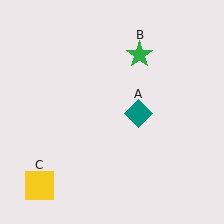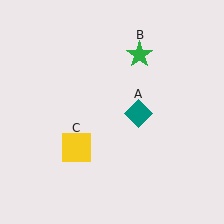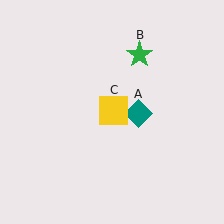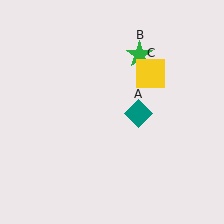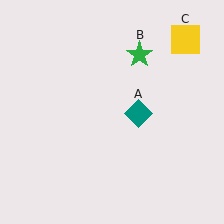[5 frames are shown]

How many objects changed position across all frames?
1 object changed position: yellow square (object C).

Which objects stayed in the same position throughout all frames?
Teal diamond (object A) and green star (object B) remained stationary.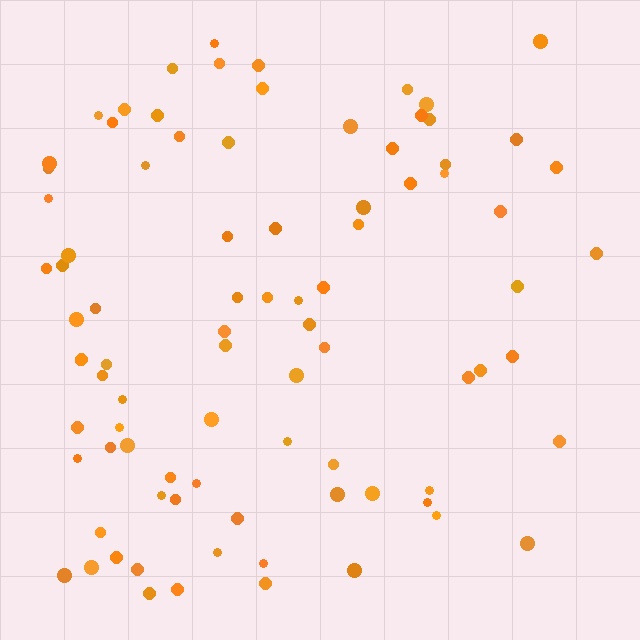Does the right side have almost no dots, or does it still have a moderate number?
Still a moderate number, just noticeably fewer than the left.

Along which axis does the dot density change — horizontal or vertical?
Horizontal.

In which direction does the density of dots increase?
From right to left, with the left side densest.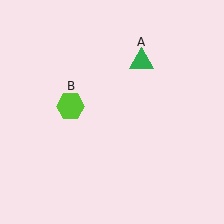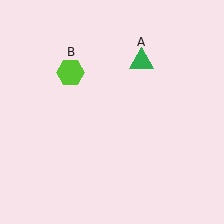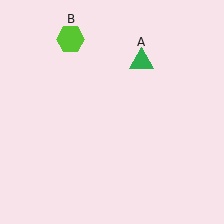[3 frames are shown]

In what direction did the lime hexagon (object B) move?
The lime hexagon (object B) moved up.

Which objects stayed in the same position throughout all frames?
Green triangle (object A) remained stationary.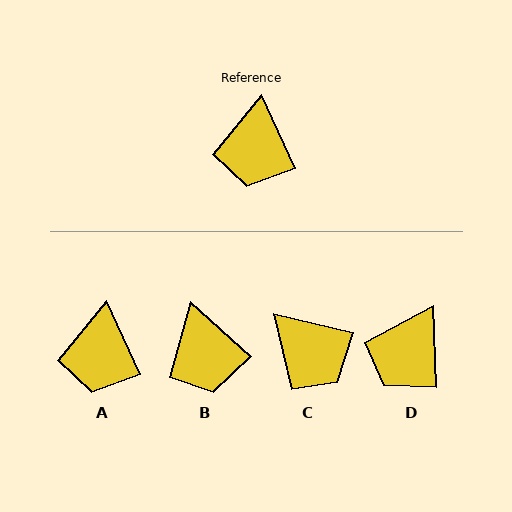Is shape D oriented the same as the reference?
No, it is off by about 23 degrees.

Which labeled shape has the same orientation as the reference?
A.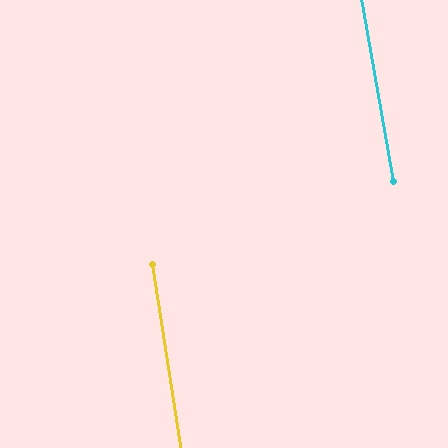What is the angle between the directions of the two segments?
Approximately 1 degree.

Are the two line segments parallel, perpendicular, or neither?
Parallel — their directions differ by only 1.3°.